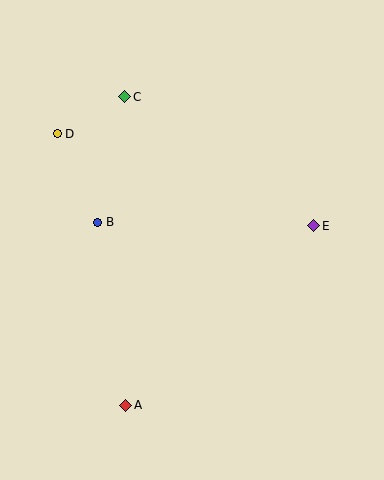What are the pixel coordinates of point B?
Point B is at (98, 222).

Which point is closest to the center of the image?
Point B at (98, 222) is closest to the center.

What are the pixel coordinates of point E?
Point E is at (314, 226).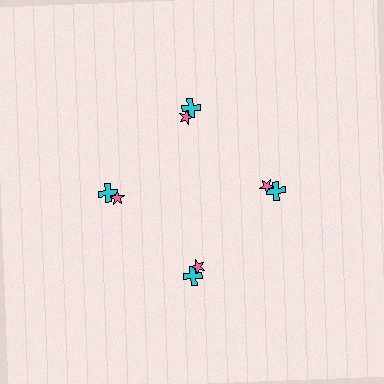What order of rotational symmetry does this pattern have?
This pattern has 4-fold rotational symmetry.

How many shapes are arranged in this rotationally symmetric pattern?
There are 8 shapes, arranged in 4 groups of 2.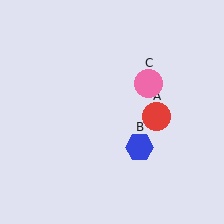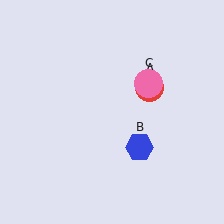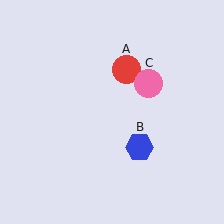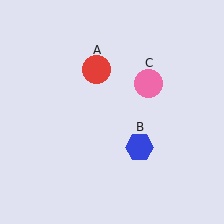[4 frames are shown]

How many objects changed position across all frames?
1 object changed position: red circle (object A).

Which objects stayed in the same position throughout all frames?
Blue hexagon (object B) and pink circle (object C) remained stationary.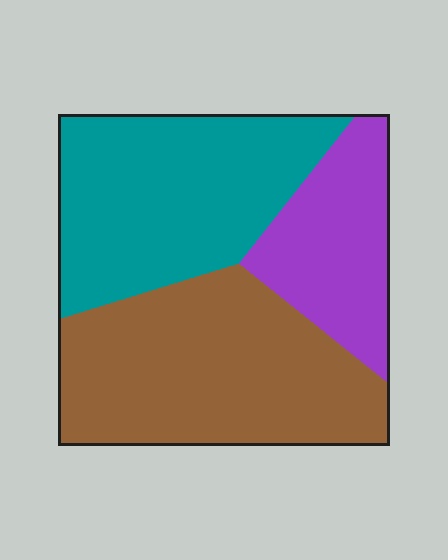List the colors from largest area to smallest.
From largest to smallest: brown, teal, purple.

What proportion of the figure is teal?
Teal covers 37% of the figure.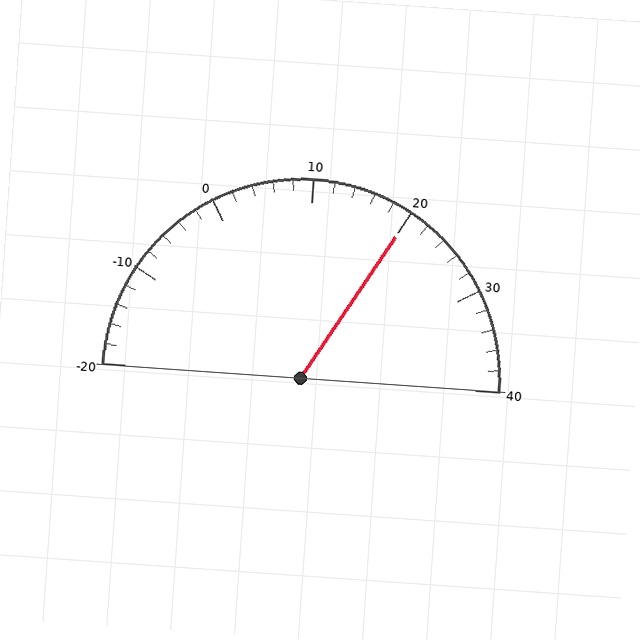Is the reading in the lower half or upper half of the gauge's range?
The reading is in the upper half of the range (-20 to 40).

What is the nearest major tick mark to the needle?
The nearest major tick mark is 20.